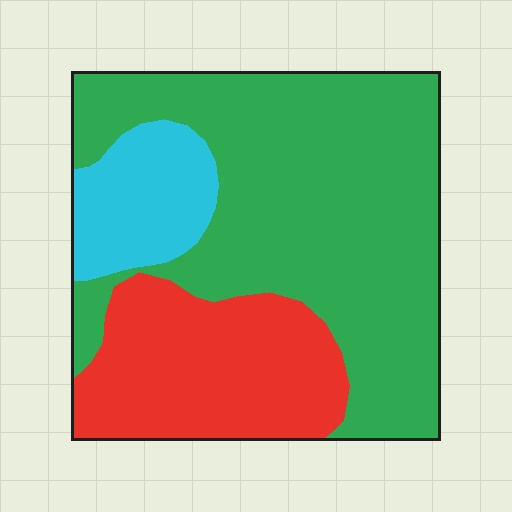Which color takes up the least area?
Cyan, at roughly 15%.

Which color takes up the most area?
Green, at roughly 60%.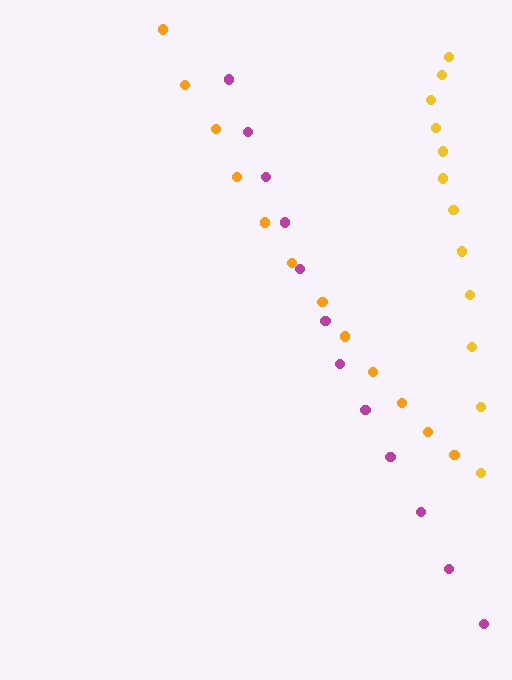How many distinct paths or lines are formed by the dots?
There are 3 distinct paths.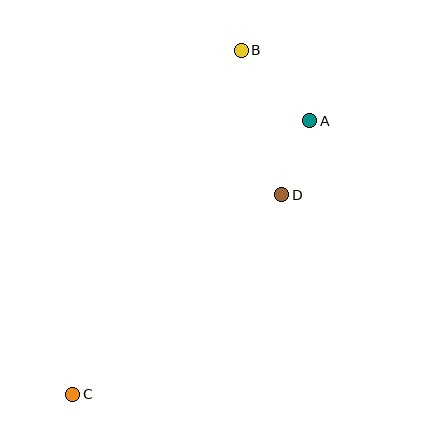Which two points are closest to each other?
Points A and D are closest to each other.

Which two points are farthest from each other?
Points B and C are farthest from each other.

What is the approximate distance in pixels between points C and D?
The distance between C and D is approximately 289 pixels.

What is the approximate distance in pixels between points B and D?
The distance between B and D is approximately 150 pixels.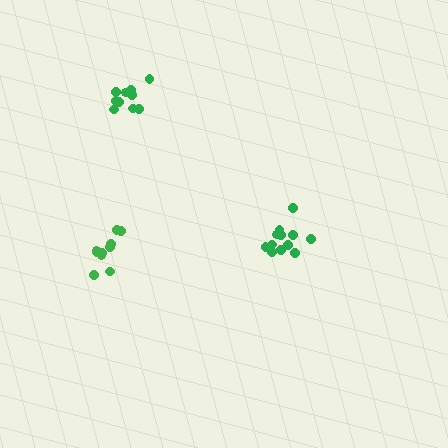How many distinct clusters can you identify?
There are 3 distinct clusters.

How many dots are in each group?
Group 1: 12 dots, Group 2: 10 dots, Group 3: 10 dots (32 total).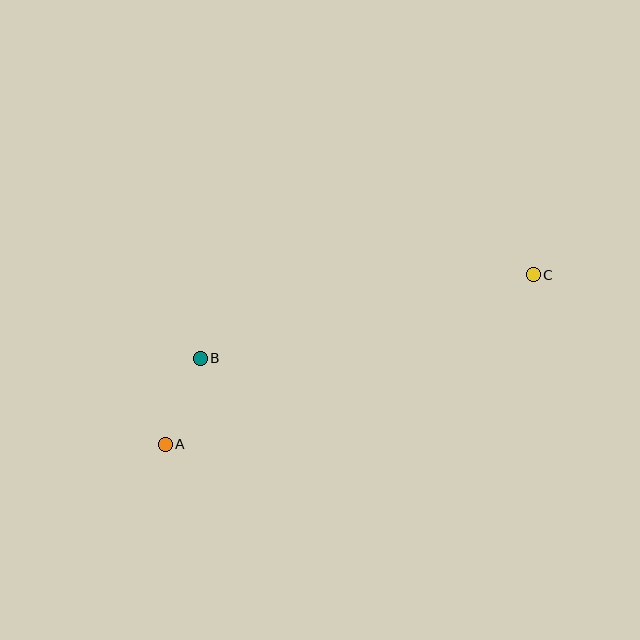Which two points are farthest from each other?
Points A and C are farthest from each other.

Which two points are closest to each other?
Points A and B are closest to each other.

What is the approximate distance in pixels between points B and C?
The distance between B and C is approximately 343 pixels.